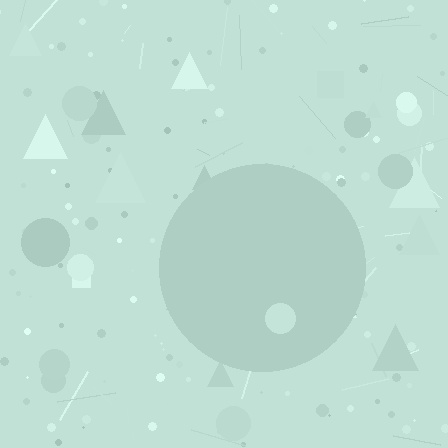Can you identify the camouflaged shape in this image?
The camouflaged shape is a circle.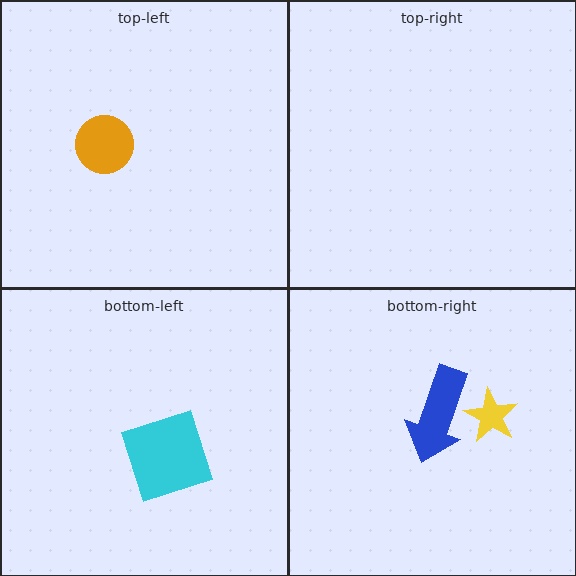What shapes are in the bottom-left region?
The cyan square.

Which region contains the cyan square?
The bottom-left region.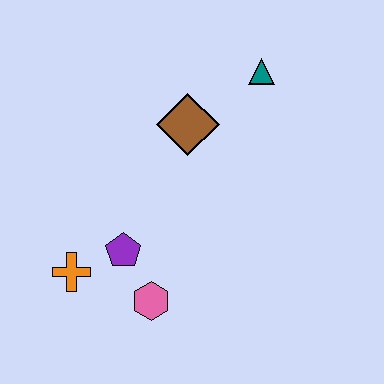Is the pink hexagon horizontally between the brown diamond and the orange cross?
Yes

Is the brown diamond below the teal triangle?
Yes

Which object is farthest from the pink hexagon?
The teal triangle is farthest from the pink hexagon.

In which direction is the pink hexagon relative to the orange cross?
The pink hexagon is to the right of the orange cross.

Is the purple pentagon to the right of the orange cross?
Yes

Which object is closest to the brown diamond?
The teal triangle is closest to the brown diamond.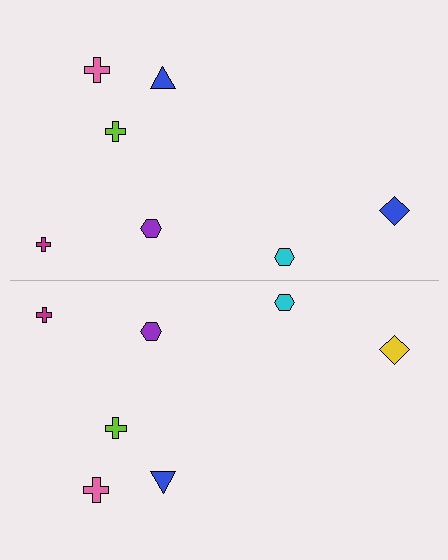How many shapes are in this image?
There are 14 shapes in this image.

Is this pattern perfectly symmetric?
No, the pattern is not perfectly symmetric. The yellow diamond on the bottom side breaks the symmetry — its mirror counterpart is blue.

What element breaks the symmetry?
The yellow diamond on the bottom side breaks the symmetry — its mirror counterpart is blue.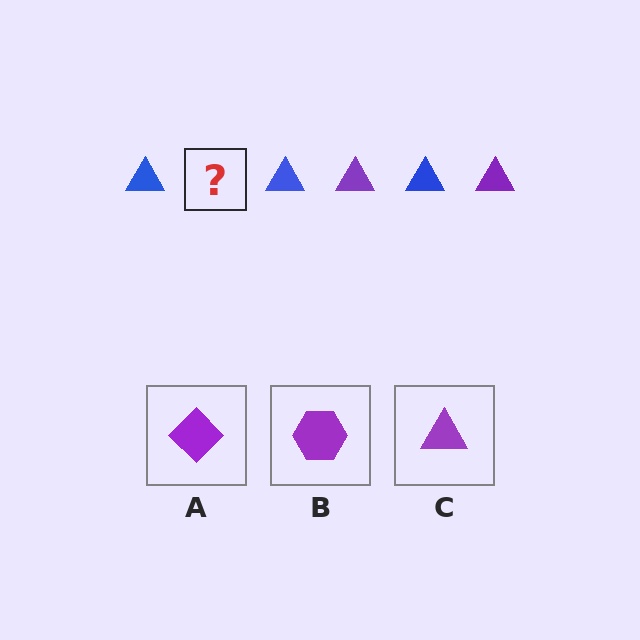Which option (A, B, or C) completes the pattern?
C.